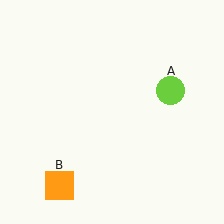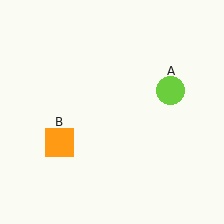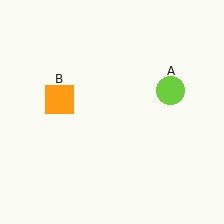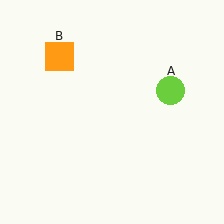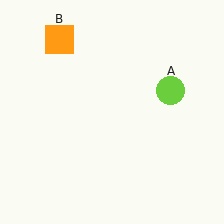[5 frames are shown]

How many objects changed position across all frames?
1 object changed position: orange square (object B).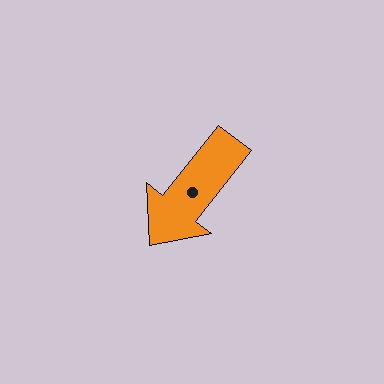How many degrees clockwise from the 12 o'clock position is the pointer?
Approximately 218 degrees.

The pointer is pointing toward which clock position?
Roughly 7 o'clock.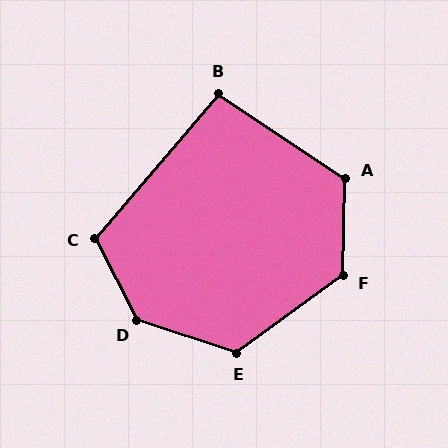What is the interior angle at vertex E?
Approximately 126 degrees (obtuse).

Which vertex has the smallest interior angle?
B, at approximately 97 degrees.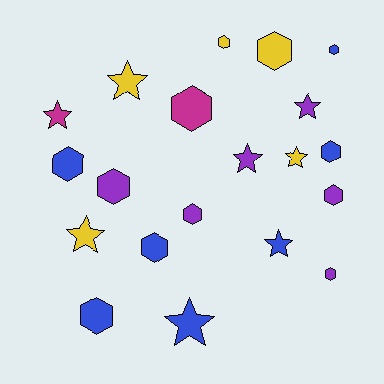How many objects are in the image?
There are 20 objects.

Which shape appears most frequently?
Hexagon, with 12 objects.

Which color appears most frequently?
Blue, with 7 objects.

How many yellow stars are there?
There are 3 yellow stars.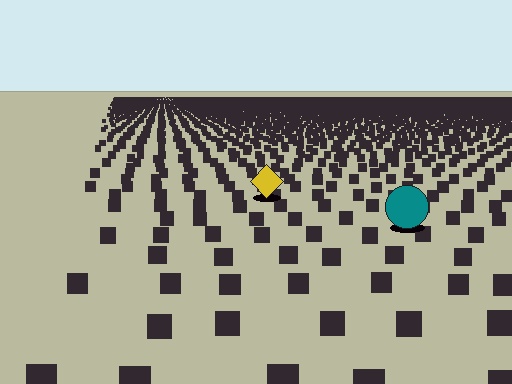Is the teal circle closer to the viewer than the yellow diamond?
Yes. The teal circle is closer — you can tell from the texture gradient: the ground texture is coarser near it.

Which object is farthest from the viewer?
The yellow diamond is farthest from the viewer. It appears smaller and the ground texture around it is denser.